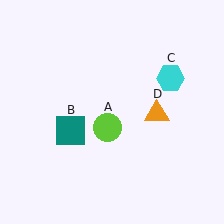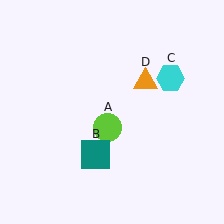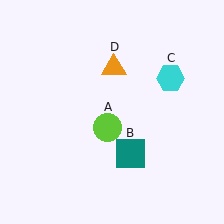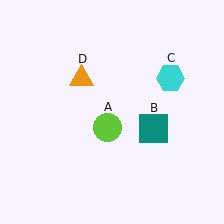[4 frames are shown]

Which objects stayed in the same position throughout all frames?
Lime circle (object A) and cyan hexagon (object C) remained stationary.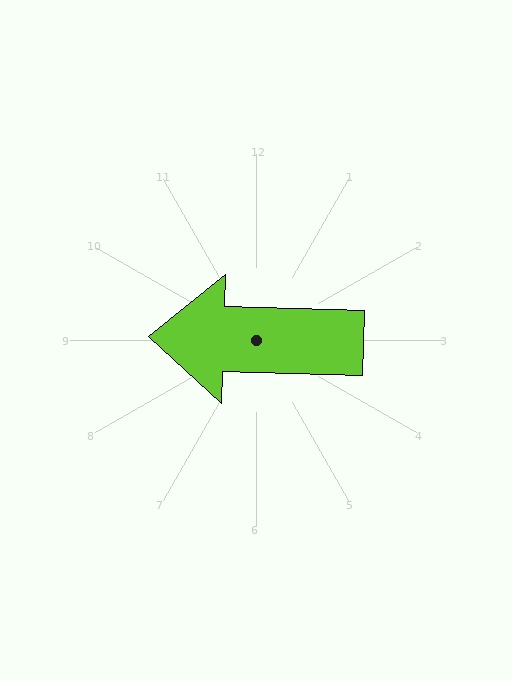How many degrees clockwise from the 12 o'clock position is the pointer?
Approximately 272 degrees.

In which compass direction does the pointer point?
West.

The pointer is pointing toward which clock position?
Roughly 9 o'clock.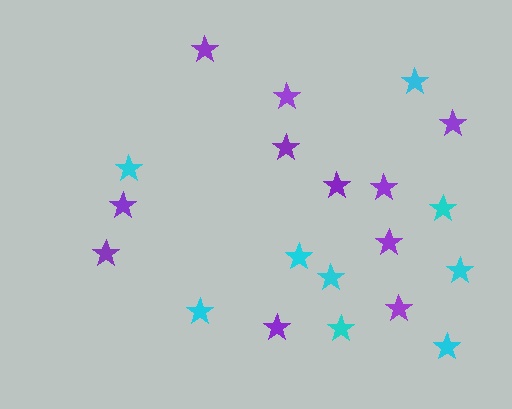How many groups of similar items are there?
There are 2 groups: one group of cyan stars (9) and one group of purple stars (11).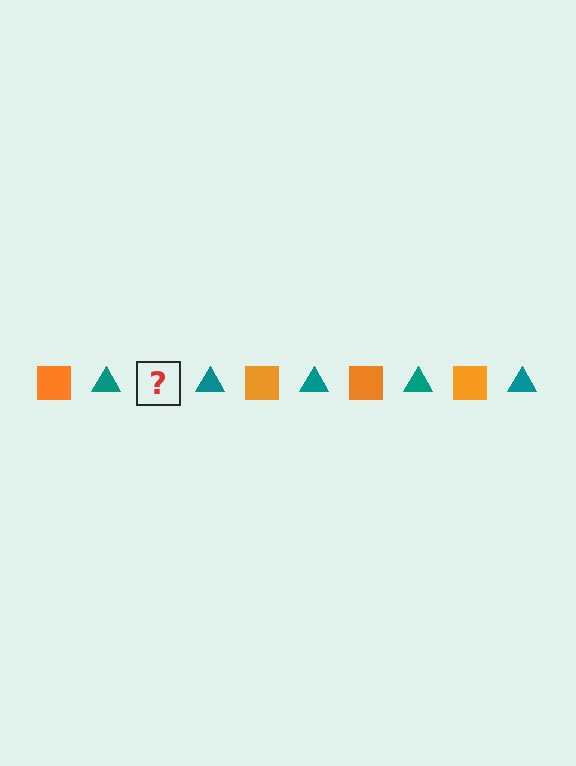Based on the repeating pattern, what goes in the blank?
The blank should be an orange square.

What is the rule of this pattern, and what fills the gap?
The rule is that the pattern alternates between orange square and teal triangle. The gap should be filled with an orange square.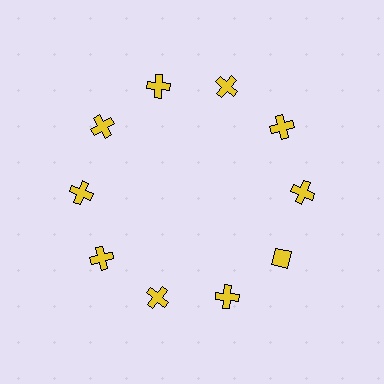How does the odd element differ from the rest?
It has a different shape: diamond instead of cross.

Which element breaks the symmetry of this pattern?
The yellow diamond at roughly the 4 o'clock position breaks the symmetry. All other shapes are yellow crosses.